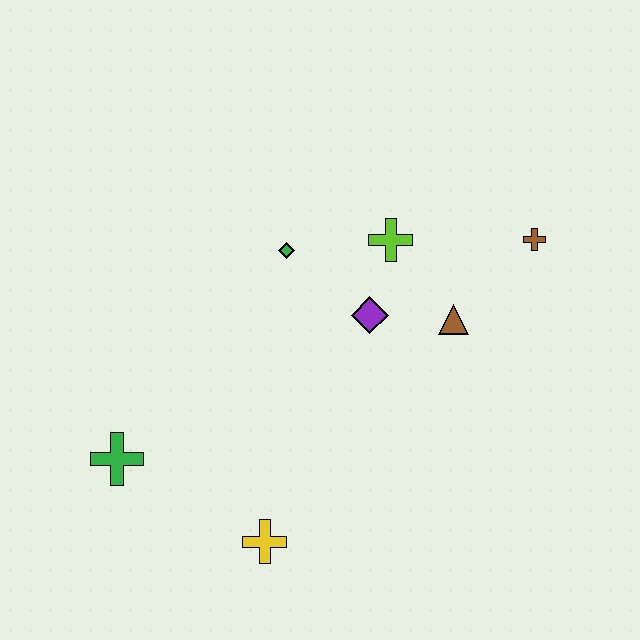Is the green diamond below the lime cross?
Yes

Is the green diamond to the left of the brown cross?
Yes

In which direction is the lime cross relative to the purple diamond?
The lime cross is above the purple diamond.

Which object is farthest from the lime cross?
The green cross is farthest from the lime cross.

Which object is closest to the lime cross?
The purple diamond is closest to the lime cross.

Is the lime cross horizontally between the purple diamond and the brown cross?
Yes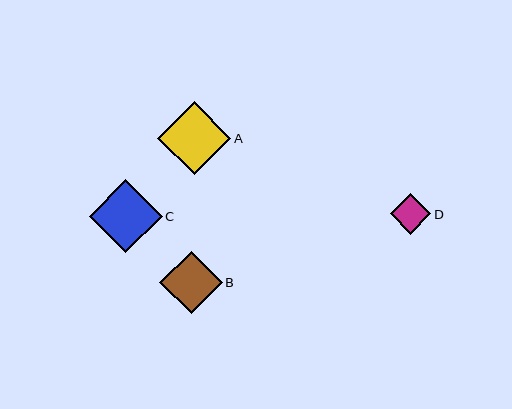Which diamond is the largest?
Diamond C is the largest with a size of approximately 73 pixels.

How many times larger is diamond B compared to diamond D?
Diamond B is approximately 1.5 times the size of diamond D.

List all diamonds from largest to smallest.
From largest to smallest: C, A, B, D.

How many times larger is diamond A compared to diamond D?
Diamond A is approximately 1.8 times the size of diamond D.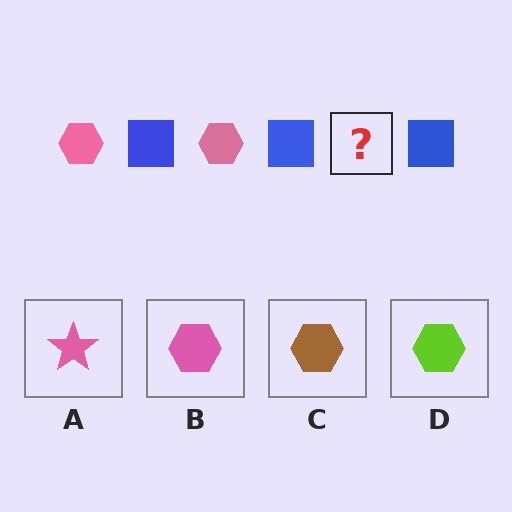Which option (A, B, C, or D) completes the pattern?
B.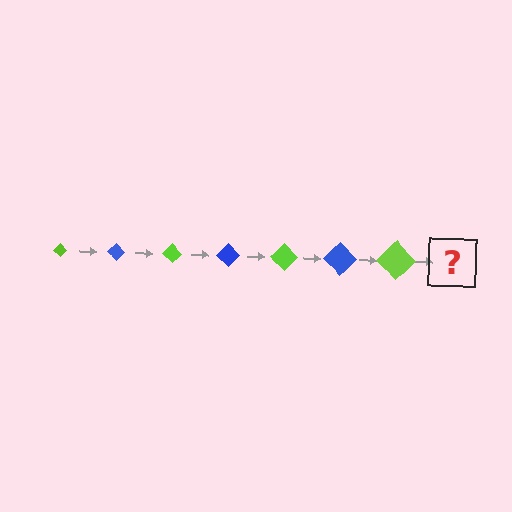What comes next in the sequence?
The next element should be a blue diamond, larger than the previous one.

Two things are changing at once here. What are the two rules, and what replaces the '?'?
The two rules are that the diamond grows larger each step and the color cycles through lime and blue. The '?' should be a blue diamond, larger than the previous one.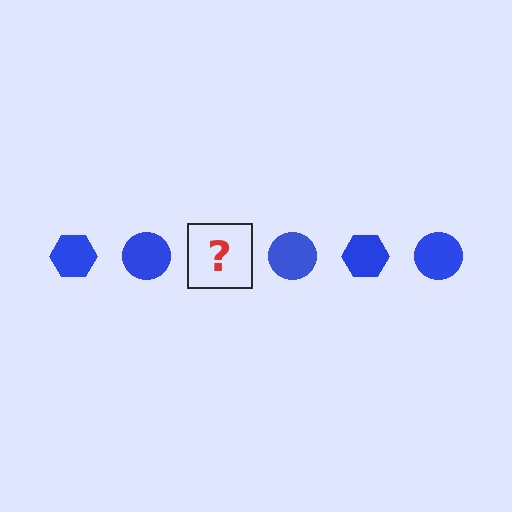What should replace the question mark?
The question mark should be replaced with a blue hexagon.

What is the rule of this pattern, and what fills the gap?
The rule is that the pattern cycles through hexagon, circle shapes in blue. The gap should be filled with a blue hexagon.